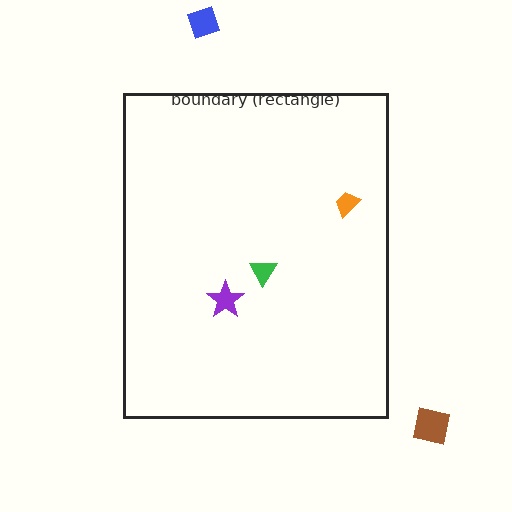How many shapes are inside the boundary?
3 inside, 2 outside.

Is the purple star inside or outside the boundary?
Inside.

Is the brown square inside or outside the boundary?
Outside.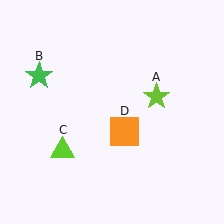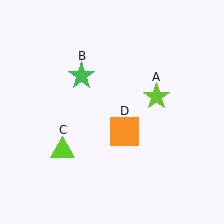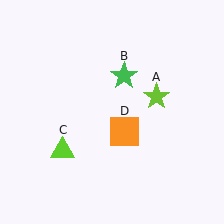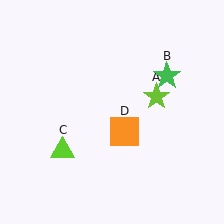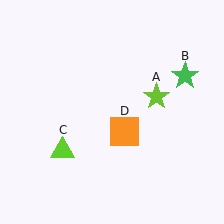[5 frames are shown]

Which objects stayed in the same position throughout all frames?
Lime star (object A) and lime triangle (object C) and orange square (object D) remained stationary.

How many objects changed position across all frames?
1 object changed position: green star (object B).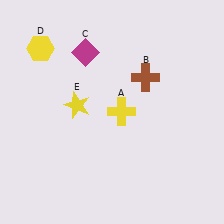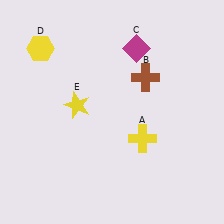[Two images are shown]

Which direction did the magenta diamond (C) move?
The magenta diamond (C) moved right.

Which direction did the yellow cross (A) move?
The yellow cross (A) moved down.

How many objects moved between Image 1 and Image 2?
2 objects moved between the two images.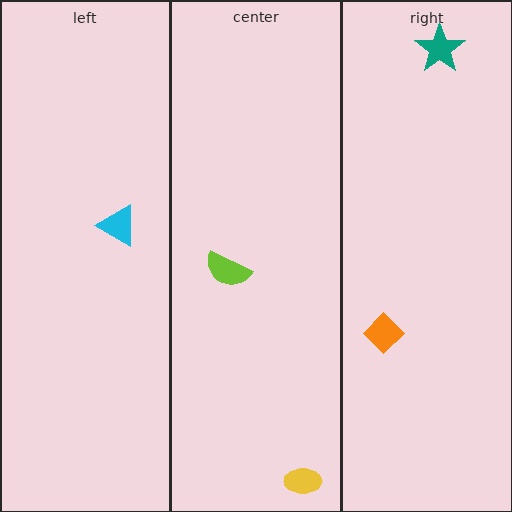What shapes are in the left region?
The cyan triangle.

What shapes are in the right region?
The orange diamond, the teal star.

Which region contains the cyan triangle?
The left region.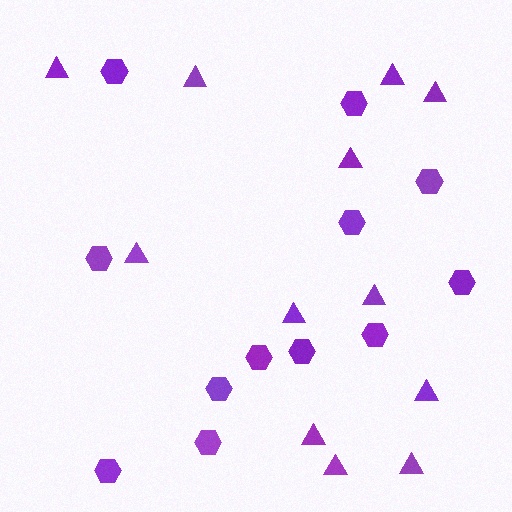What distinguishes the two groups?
There are 2 groups: one group of triangles (12) and one group of hexagons (12).